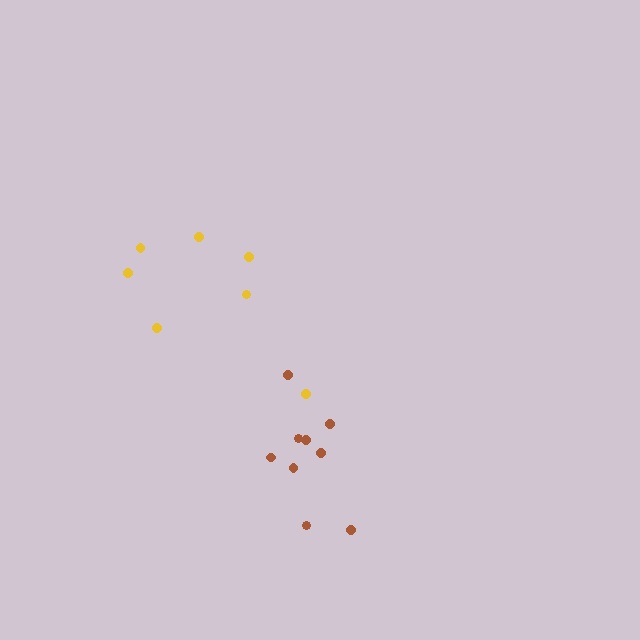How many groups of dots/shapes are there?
There are 2 groups.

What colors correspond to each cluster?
The clusters are colored: brown, yellow.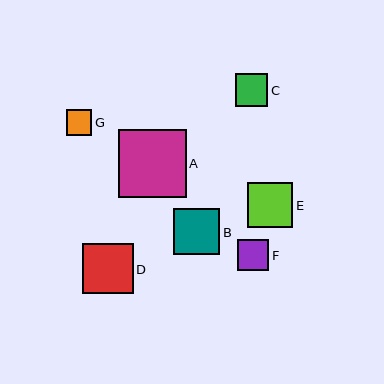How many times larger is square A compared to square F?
Square A is approximately 2.2 times the size of square F.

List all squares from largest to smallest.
From largest to smallest: A, D, B, E, C, F, G.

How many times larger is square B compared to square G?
Square B is approximately 1.8 times the size of square G.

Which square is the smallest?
Square G is the smallest with a size of approximately 26 pixels.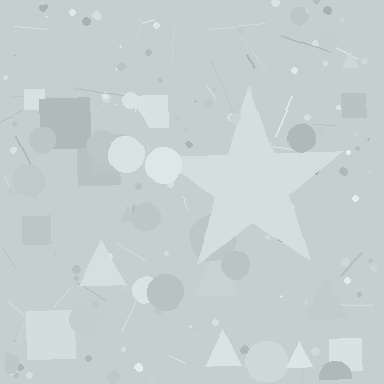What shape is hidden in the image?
A star is hidden in the image.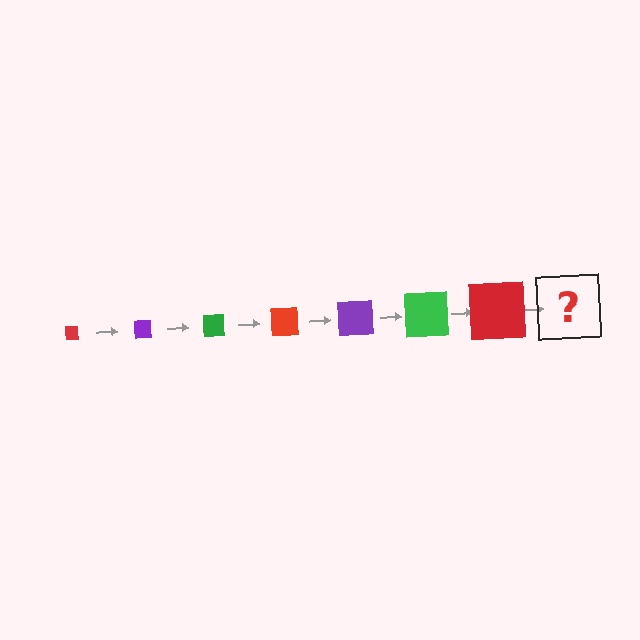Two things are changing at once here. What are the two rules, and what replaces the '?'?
The two rules are that the square grows larger each step and the color cycles through red, purple, and green. The '?' should be a purple square, larger than the previous one.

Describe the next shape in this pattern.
It should be a purple square, larger than the previous one.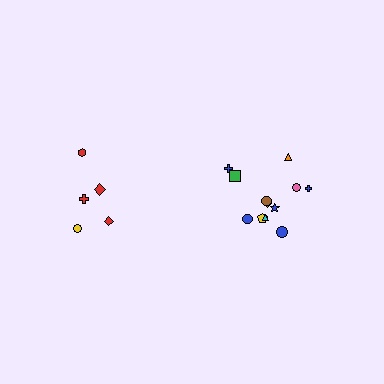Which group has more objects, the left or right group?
The right group.